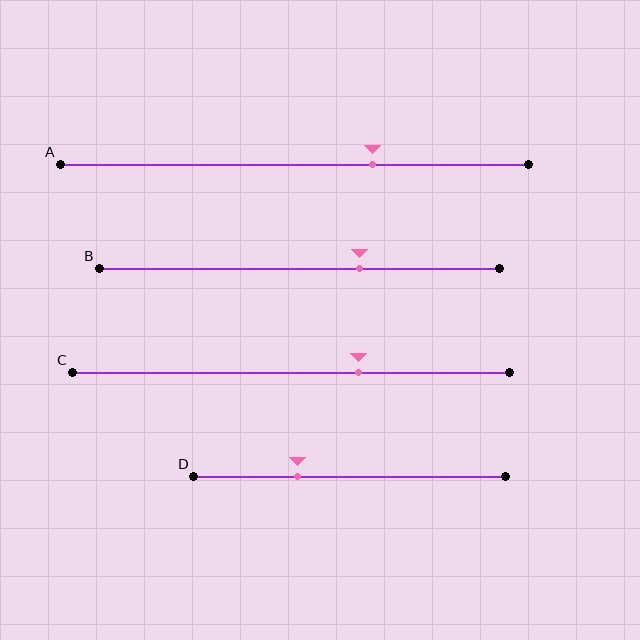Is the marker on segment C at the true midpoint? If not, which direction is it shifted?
No, the marker on segment C is shifted to the right by about 15% of the segment length.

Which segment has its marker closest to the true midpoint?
Segment B has its marker closest to the true midpoint.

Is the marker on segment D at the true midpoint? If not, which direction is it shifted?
No, the marker on segment D is shifted to the left by about 17% of the segment length.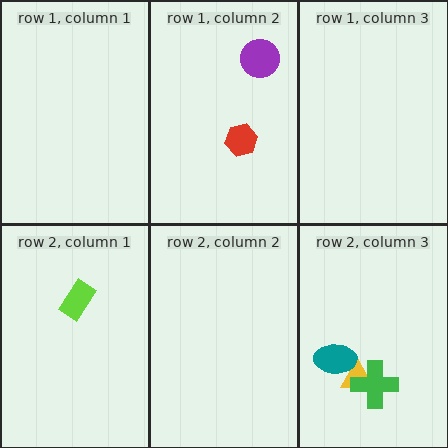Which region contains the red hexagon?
The row 1, column 2 region.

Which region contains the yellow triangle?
The row 2, column 3 region.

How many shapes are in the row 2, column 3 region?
3.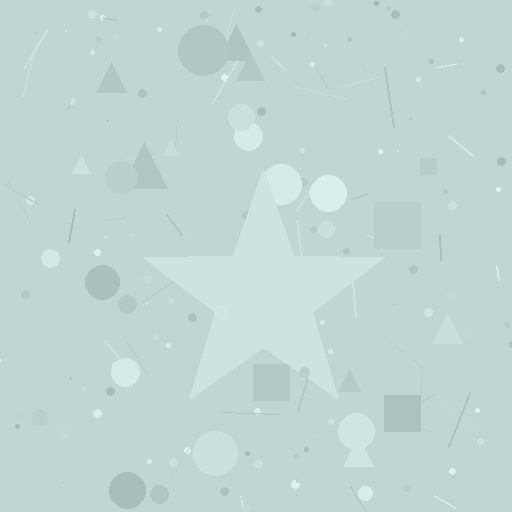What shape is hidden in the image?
A star is hidden in the image.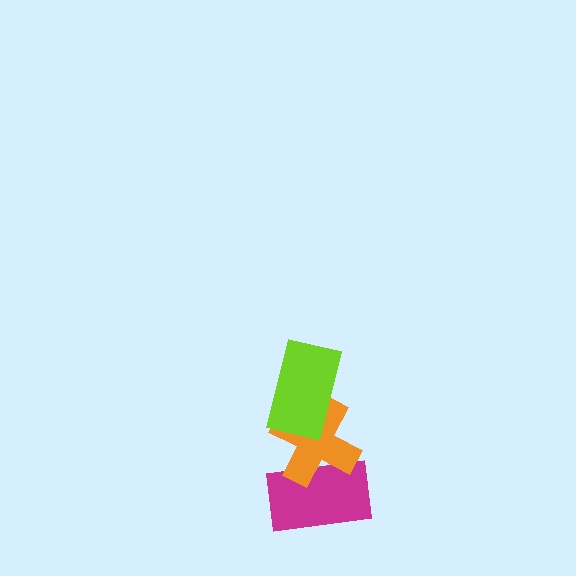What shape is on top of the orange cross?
The lime rectangle is on top of the orange cross.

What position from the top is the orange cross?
The orange cross is 2nd from the top.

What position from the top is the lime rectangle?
The lime rectangle is 1st from the top.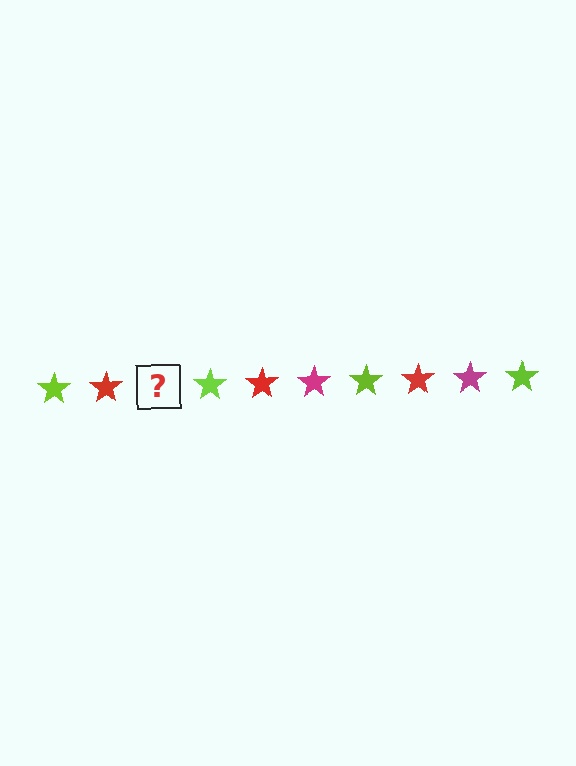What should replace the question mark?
The question mark should be replaced with a magenta star.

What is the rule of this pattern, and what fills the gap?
The rule is that the pattern cycles through lime, red, magenta stars. The gap should be filled with a magenta star.